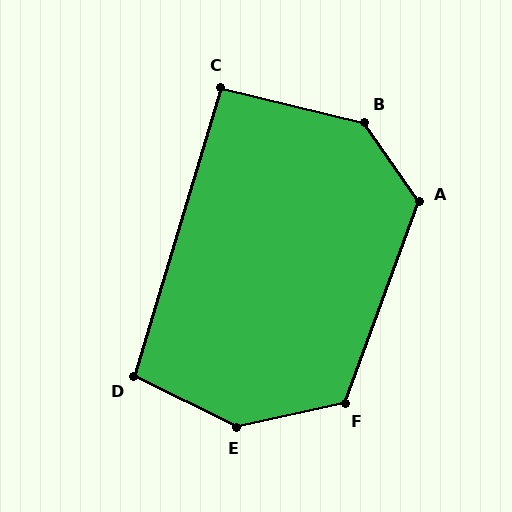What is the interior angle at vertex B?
Approximately 138 degrees (obtuse).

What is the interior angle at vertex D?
Approximately 99 degrees (obtuse).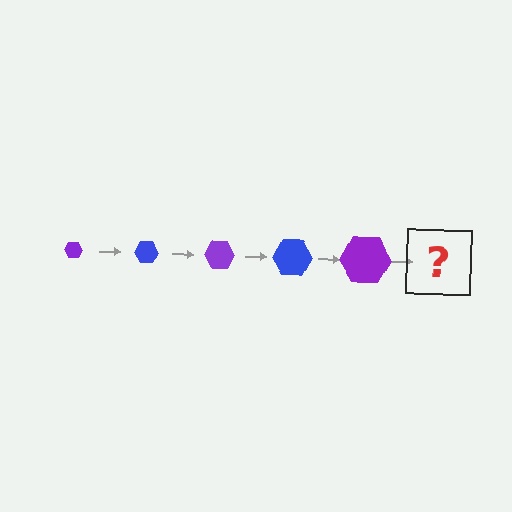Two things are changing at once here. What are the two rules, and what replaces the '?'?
The two rules are that the hexagon grows larger each step and the color cycles through purple and blue. The '?' should be a blue hexagon, larger than the previous one.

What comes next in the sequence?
The next element should be a blue hexagon, larger than the previous one.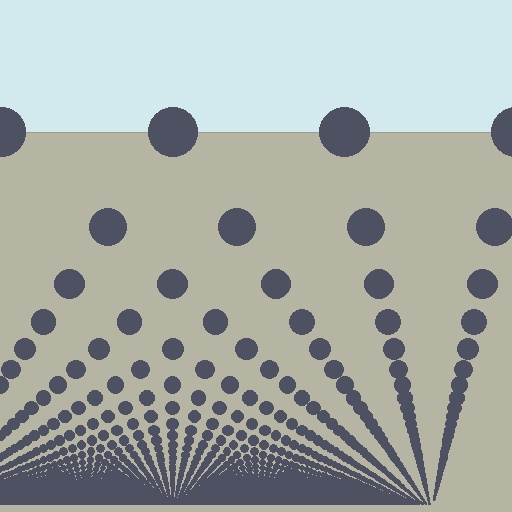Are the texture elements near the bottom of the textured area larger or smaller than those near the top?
Smaller. The gradient is inverted — elements near the bottom are smaller and denser.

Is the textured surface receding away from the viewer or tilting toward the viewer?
The surface appears to tilt toward the viewer. Texture elements get larger and sparser toward the top.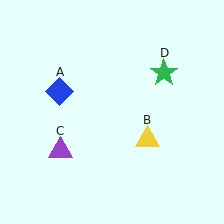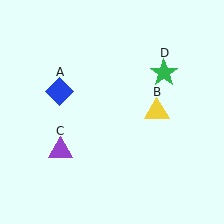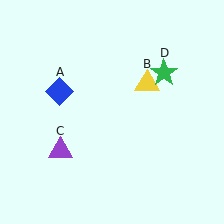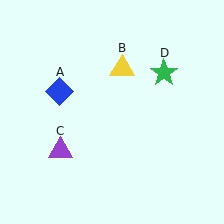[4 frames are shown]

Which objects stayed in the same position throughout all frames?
Blue diamond (object A) and purple triangle (object C) and green star (object D) remained stationary.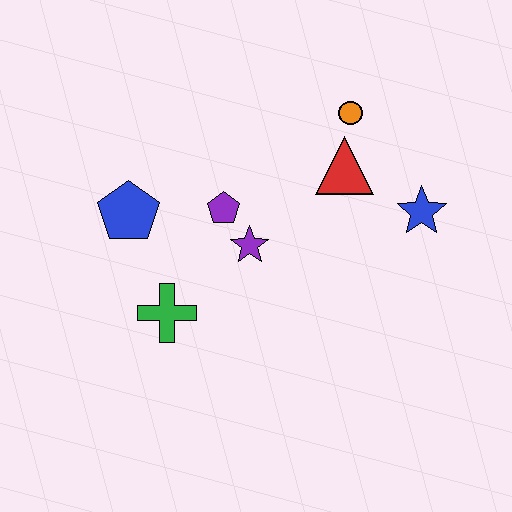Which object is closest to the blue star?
The red triangle is closest to the blue star.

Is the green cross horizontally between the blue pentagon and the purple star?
Yes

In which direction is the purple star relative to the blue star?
The purple star is to the left of the blue star.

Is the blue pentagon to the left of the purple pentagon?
Yes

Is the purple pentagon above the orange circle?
No